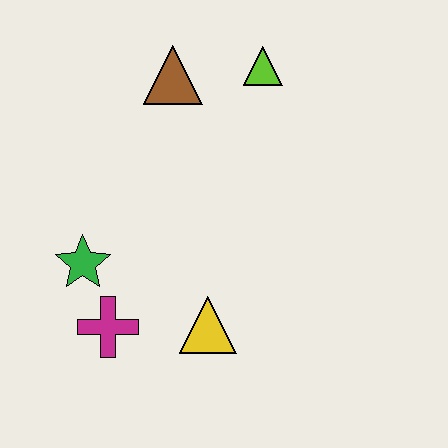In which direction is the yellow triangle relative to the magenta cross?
The yellow triangle is to the right of the magenta cross.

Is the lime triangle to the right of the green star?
Yes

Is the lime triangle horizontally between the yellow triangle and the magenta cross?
No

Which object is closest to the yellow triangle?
The magenta cross is closest to the yellow triangle.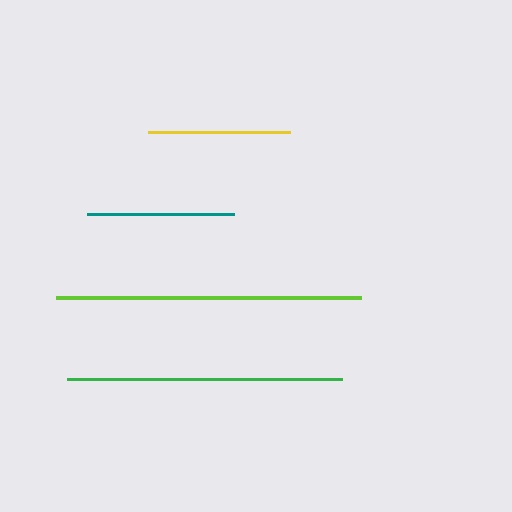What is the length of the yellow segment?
The yellow segment is approximately 142 pixels long.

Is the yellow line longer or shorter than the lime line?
The lime line is longer than the yellow line.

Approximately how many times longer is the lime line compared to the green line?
The lime line is approximately 1.1 times the length of the green line.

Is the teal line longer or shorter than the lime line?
The lime line is longer than the teal line.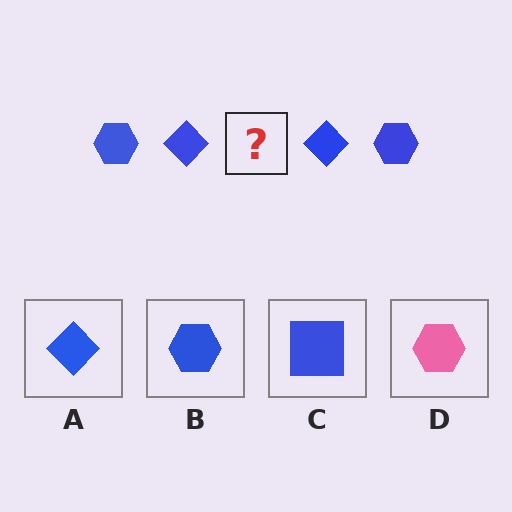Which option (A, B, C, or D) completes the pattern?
B.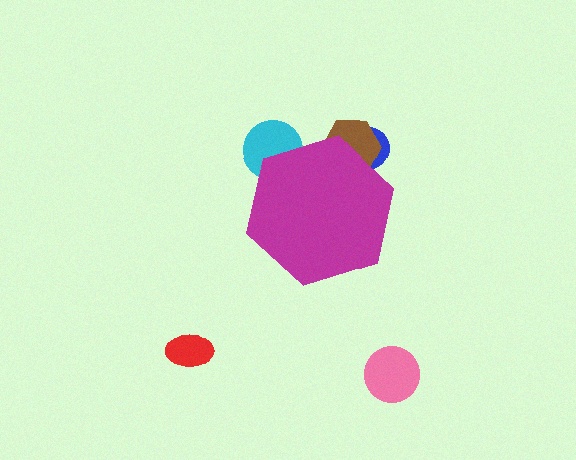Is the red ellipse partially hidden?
No, the red ellipse is fully visible.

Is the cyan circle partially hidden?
Yes, the cyan circle is partially hidden behind the magenta hexagon.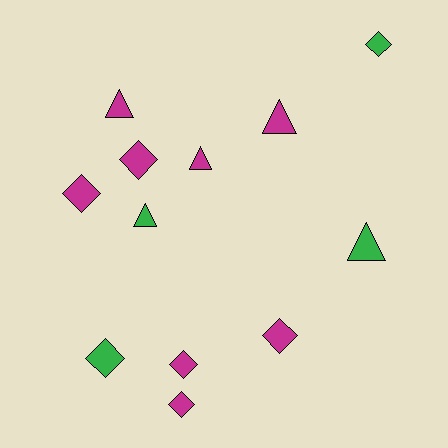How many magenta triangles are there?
There are 3 magenta triangles.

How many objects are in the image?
There are 12 objects.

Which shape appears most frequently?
Diamond, with 7 objects.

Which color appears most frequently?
Magenta, with 8 objects.